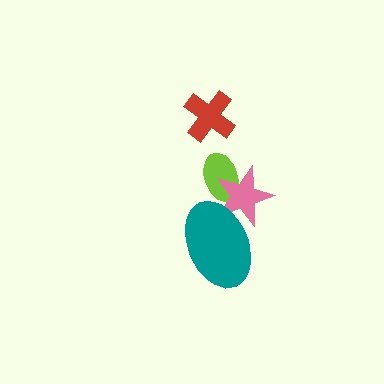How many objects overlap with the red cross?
0 objects overlap with the red cross.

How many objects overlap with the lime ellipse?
1 object overlaps with the lime ellipse.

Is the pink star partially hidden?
Yes, it is partially covered by another shape.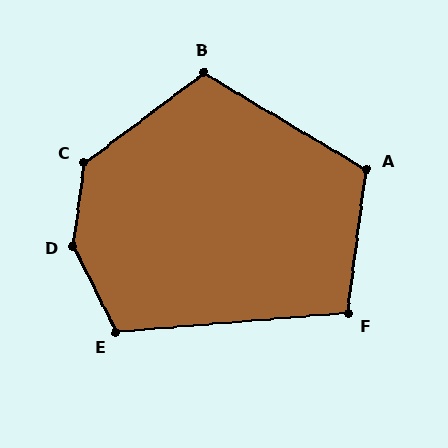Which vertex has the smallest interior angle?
F, at approximately 102 degrees.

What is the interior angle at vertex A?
Approximately 113 degrees (obtuse).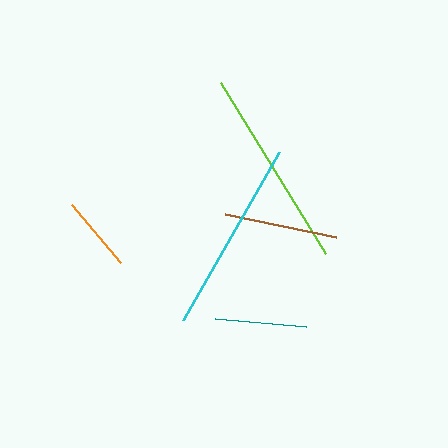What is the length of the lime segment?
The lime segment is approximately 201 pixels long.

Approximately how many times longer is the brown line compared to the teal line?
The brown line is approximately 1.2 times the length of the teal line.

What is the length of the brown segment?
The brown segment is approximately 113 pixels long.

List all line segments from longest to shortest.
From longest to shortest: lime, cyan, brown, teal, orange.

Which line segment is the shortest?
The orange line is the shortest at approximately 76 pixels.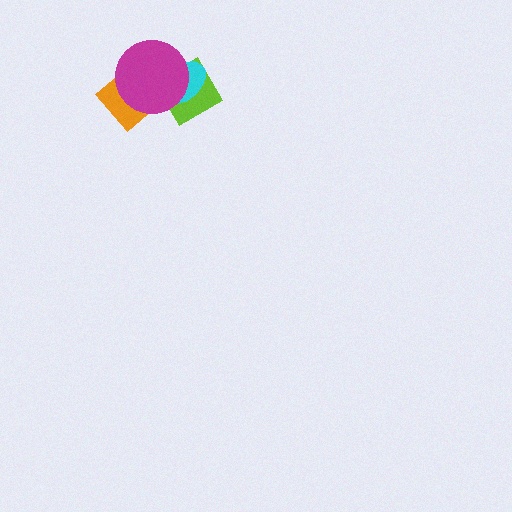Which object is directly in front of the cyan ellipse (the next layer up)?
The orange rectangle is directly in front of the cyan ellipse.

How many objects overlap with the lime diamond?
3 objects overlap with the lime diamond.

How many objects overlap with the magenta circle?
3 objects overlap with the magenta circle.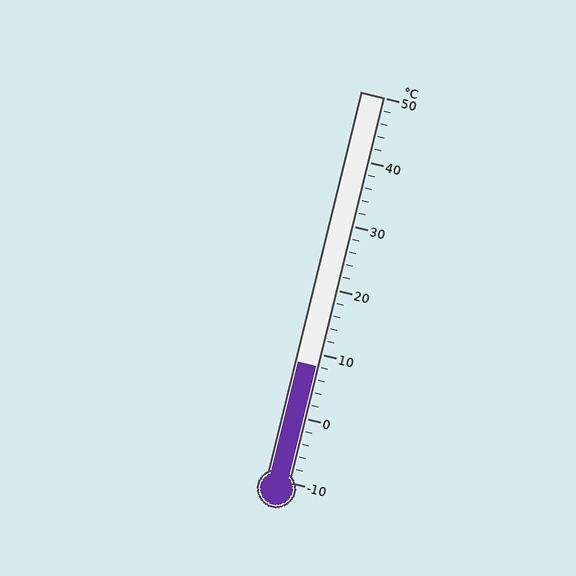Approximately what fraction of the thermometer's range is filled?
The thermometer is filled to approximately 30% of its range.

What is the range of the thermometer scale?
The thermometer scale ranges from -10°C to 50°C.